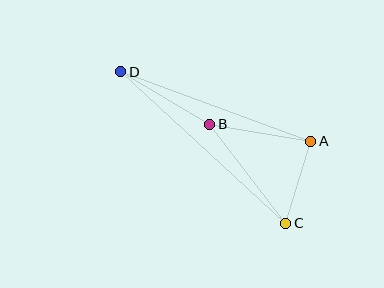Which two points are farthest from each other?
Points C and D are farthest from each other.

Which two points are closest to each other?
Points A and C are closest to each other.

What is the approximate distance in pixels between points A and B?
The distance between A and B is approximately 103 pixels.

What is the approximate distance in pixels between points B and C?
The distance between B and C is approximately 125 pixels.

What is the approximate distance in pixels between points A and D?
The distance between A and D is approximately 203 pixels.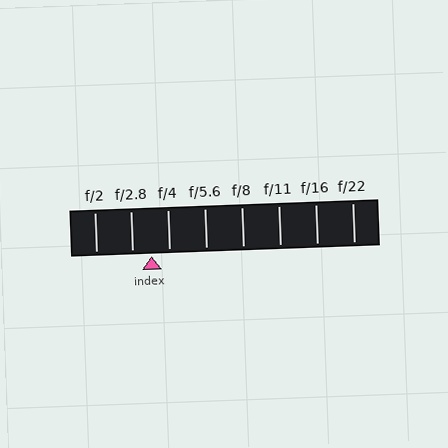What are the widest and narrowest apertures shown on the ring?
The widest aperture shown is f/2 and the narrowest is f/22.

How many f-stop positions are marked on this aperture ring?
There are 8 f-stop positions marked.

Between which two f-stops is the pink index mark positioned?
The index mark is between f/2.8 and f/4.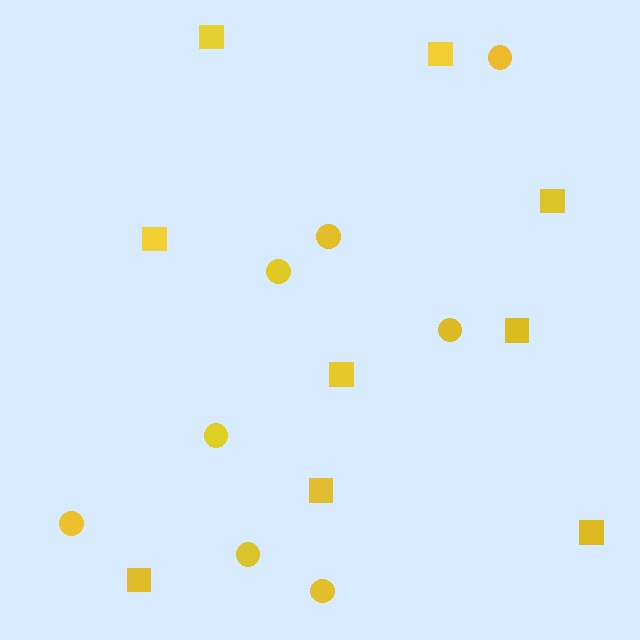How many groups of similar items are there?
There are 2 groups: one group of squares (9) and one group of circles (8).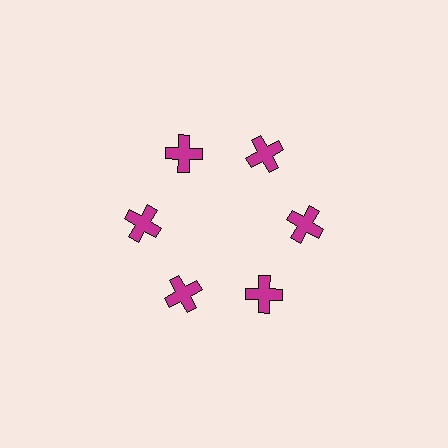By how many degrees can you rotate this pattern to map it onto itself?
The pattern maps onto itself every 60 degrees of rotation.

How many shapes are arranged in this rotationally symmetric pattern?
There are 6 shapes, arranged in 6 groups of 1.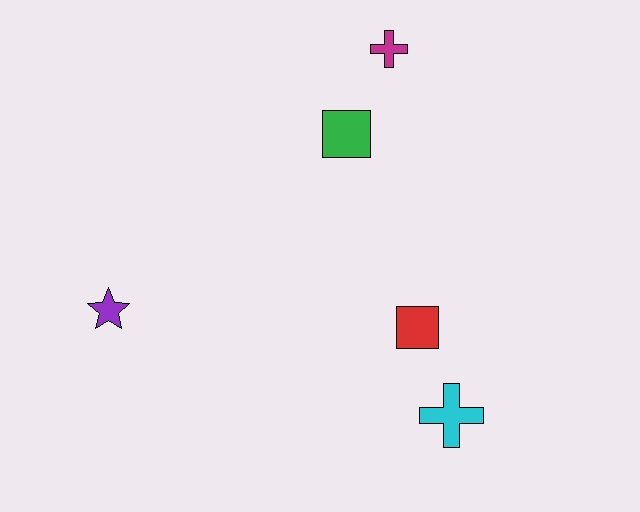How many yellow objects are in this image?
There are no yellow objects.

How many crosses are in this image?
There are 2 crosses.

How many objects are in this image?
There are 5 objects.